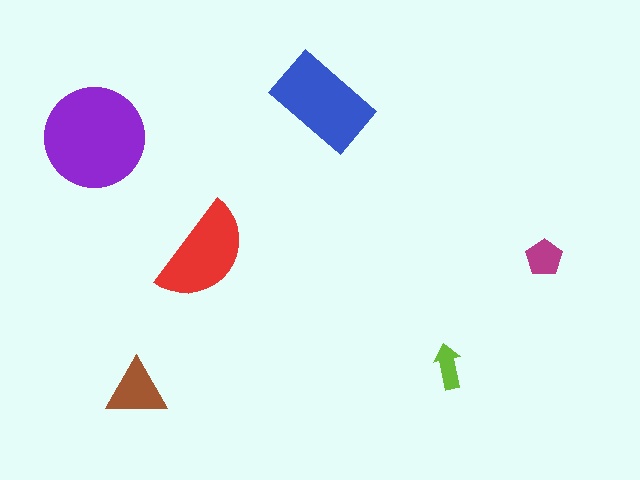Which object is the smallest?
The lime arrow.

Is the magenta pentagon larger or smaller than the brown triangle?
Smaller.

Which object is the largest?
The purple circle.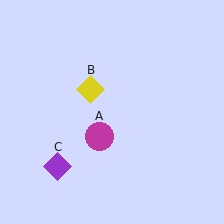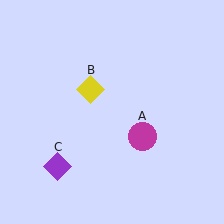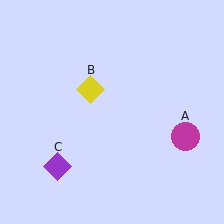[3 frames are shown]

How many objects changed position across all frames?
1 object changed position: magenta circle (object A).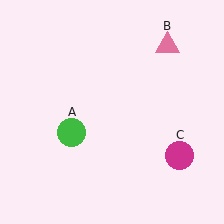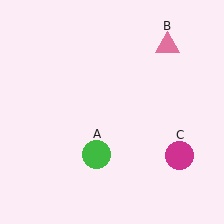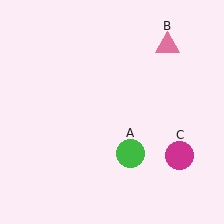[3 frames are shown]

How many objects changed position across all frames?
1 object changed position: green circle (object A).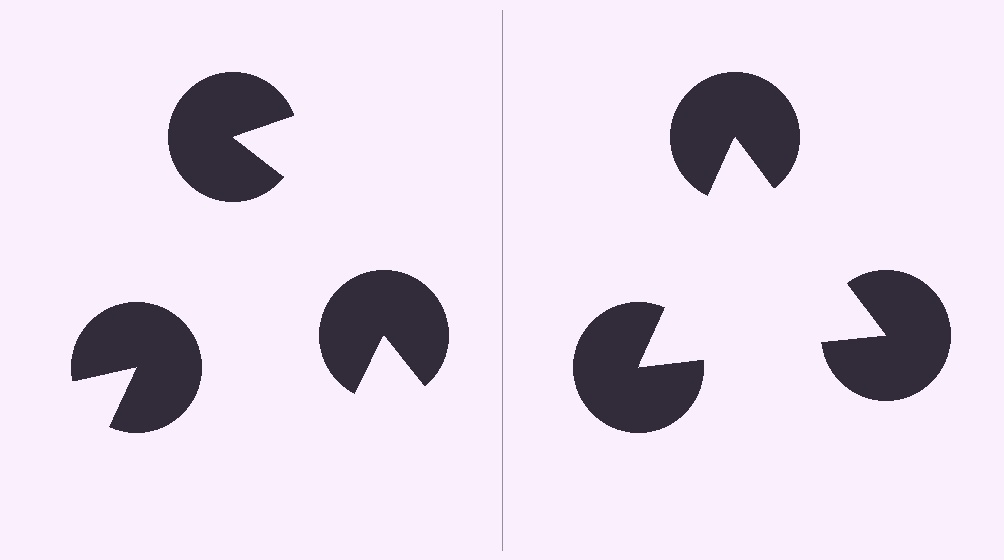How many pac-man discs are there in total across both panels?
6 — 3 on each side.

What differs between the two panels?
The pac-man discs are positioned identically on both sides; only the wedge orientations differ. On the right they align to a triangle; on the left they are misaligned.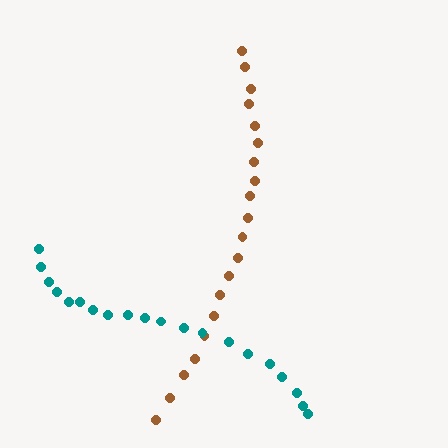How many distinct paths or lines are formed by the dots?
There are 2 distinct paths.